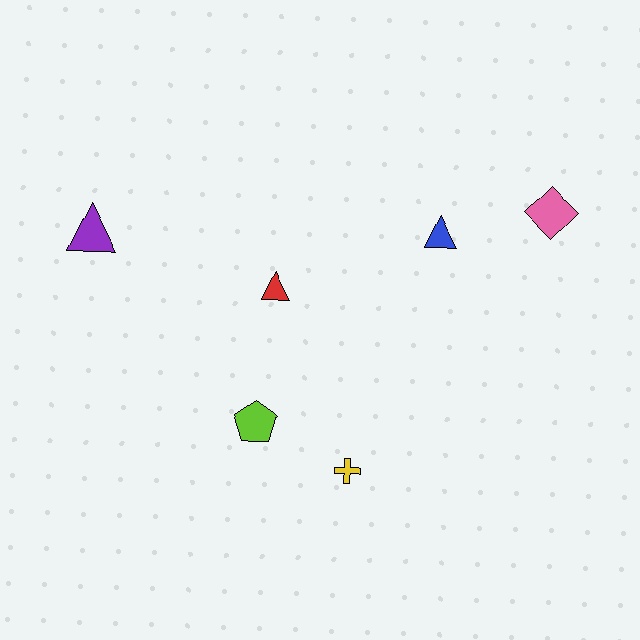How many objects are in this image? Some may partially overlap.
There are 6 objects.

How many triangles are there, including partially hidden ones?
There are 3 triangles.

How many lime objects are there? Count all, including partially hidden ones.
There is 1 lime object.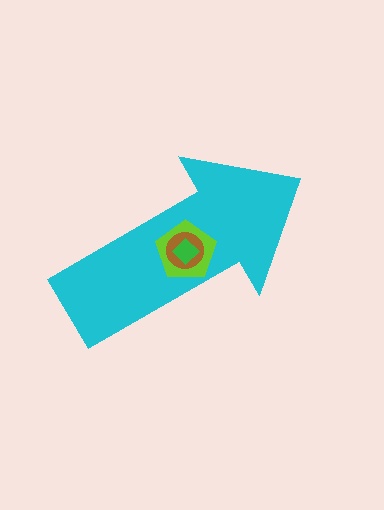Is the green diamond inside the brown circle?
Yes.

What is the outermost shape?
The cyan arrow.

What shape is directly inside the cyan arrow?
The lime pentagon.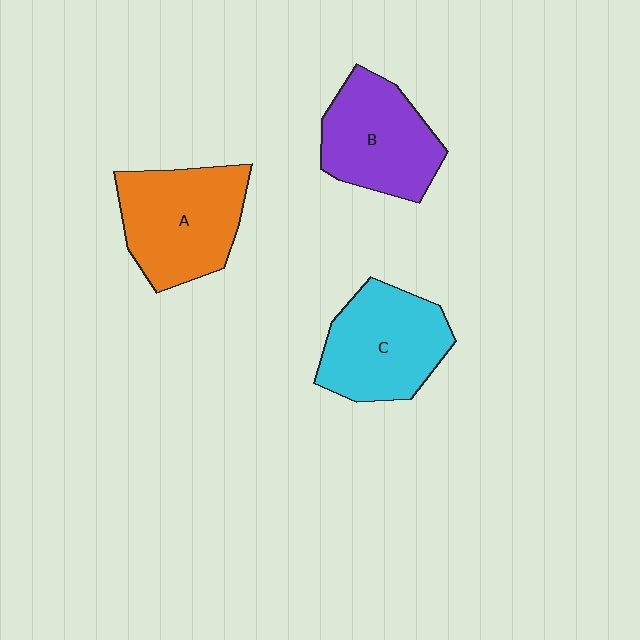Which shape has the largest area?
Shape A (orange).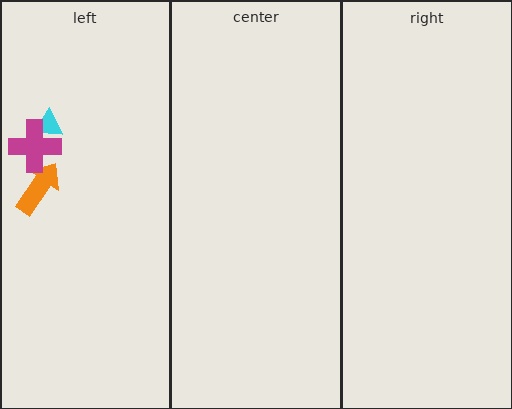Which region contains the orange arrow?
The left region.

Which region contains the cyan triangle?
The left region.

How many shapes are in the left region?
3.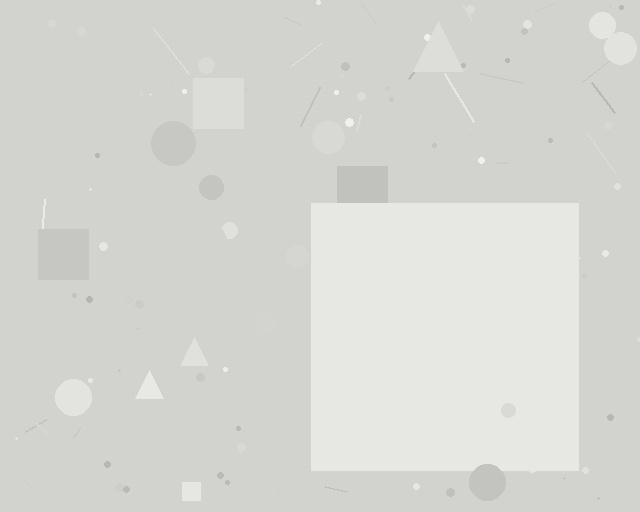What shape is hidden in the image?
A square is hidden in the image.